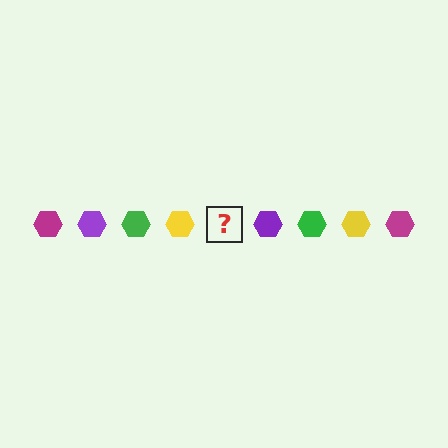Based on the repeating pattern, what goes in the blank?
The blank should be a magenta hexagon.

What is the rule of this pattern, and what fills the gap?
The rule is that the pattern cycles through magenta, purple, green, yellow hexagons. The gap should be filled with a magenta hexagon.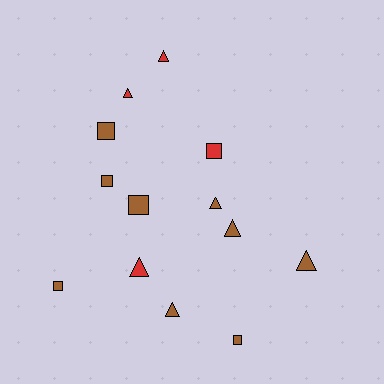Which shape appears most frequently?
Triangle, with 7 objects.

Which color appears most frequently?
Brown, with 9 objects.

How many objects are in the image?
There are 13 objects.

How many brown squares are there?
There are 5 brown squares.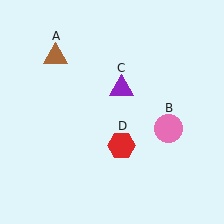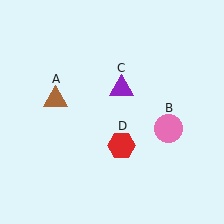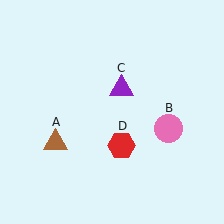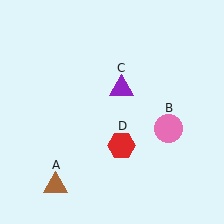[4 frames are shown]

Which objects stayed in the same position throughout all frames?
Pink circle (object B) and purple triangle (object C) and red hexagon (object D) remained stationary.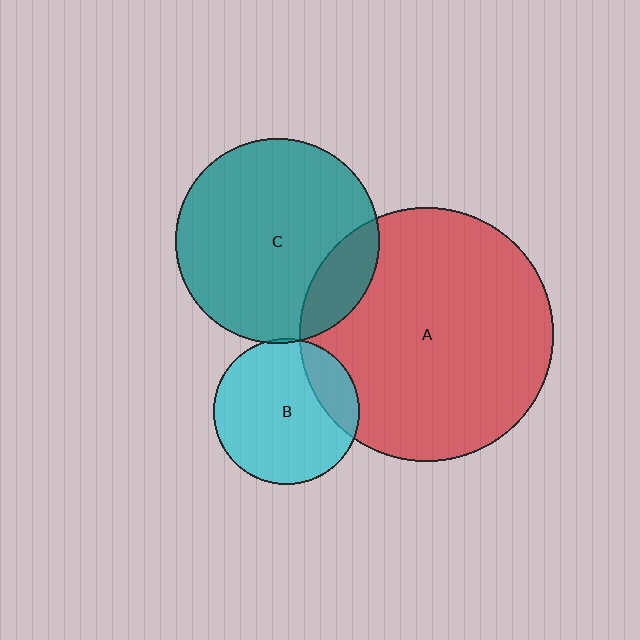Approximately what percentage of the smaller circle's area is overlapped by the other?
Approximately 15%.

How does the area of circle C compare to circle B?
Approximately 2.0 times.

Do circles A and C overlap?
Yes.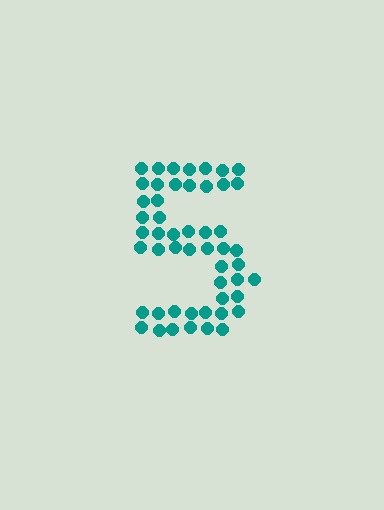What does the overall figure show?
The overall figure shows the digit 5.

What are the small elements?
The small elements are circles.